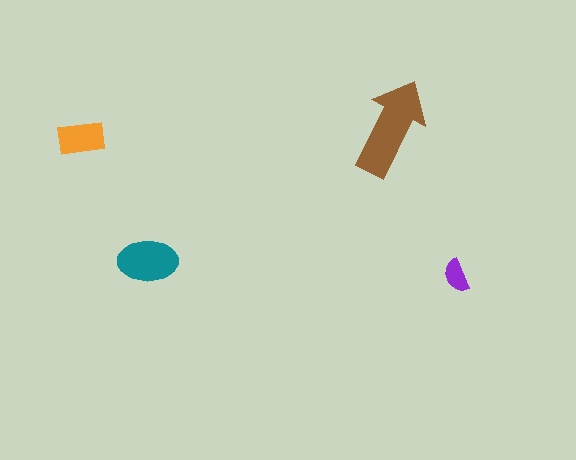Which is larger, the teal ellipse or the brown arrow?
The brown arrow.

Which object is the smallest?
The purple semicircle.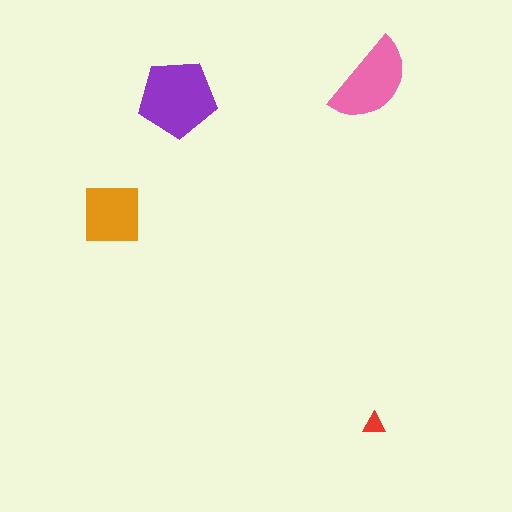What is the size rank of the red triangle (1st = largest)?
4th.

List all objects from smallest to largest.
The red triangle, the orange square, the pink semicircle, the purple pentagon.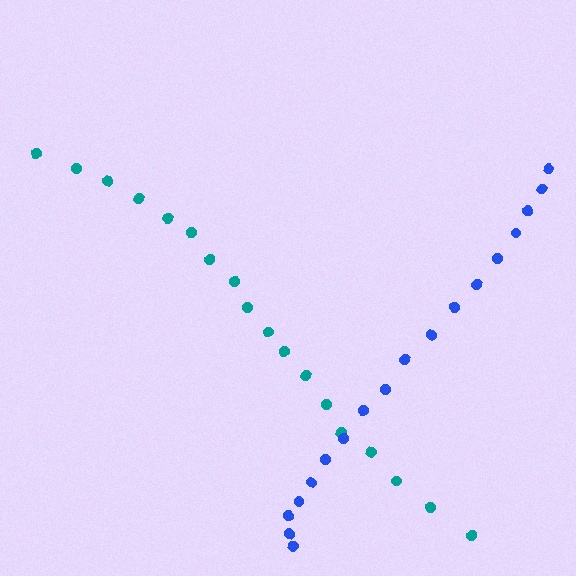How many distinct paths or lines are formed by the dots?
There are 2 distinct paths.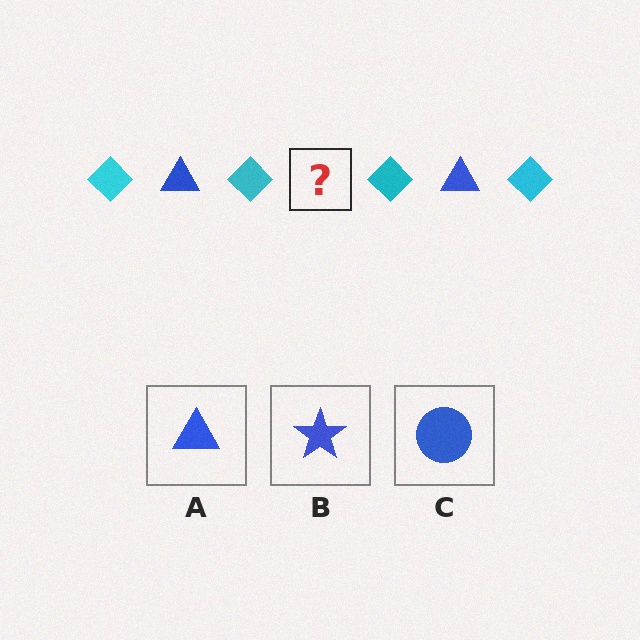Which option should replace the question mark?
Option A.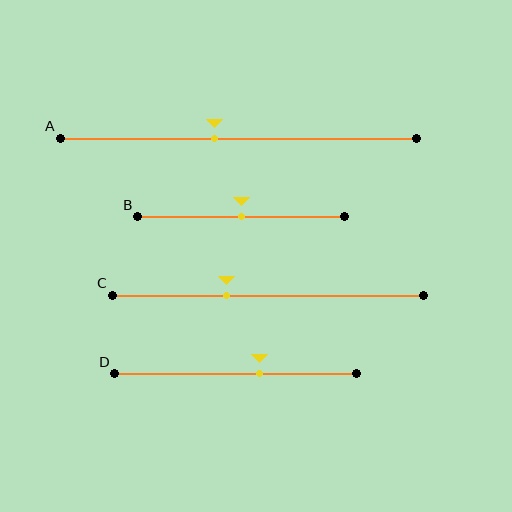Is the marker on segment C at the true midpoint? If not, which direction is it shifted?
No, the marker on segment C is shifted to the left by about 13% of the segment length.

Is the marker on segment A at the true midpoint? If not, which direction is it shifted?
No, the marker on segment A is shifted to the left by about 7% of the segment length.